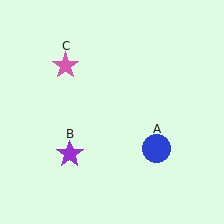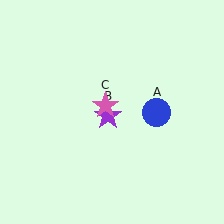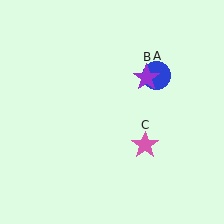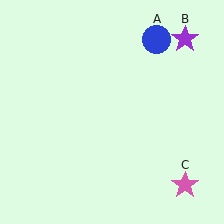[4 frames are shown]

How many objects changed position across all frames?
3 objects changed position: blue circle (object A), purple star (object B), pink star (object C).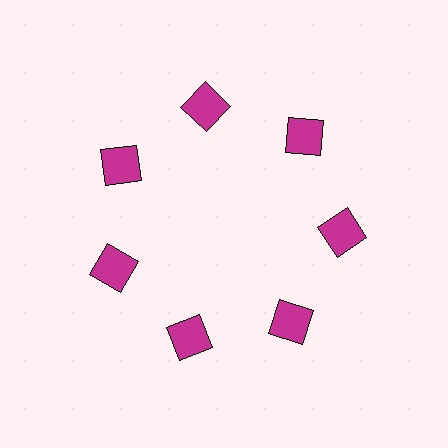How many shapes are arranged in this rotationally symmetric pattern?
There are 7 shapes, arranged in 7 groups of 1.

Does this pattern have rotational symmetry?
Yes, this pattern has 7-fold rotational symmetry. It looks the same after rotating 51 degrees around the center.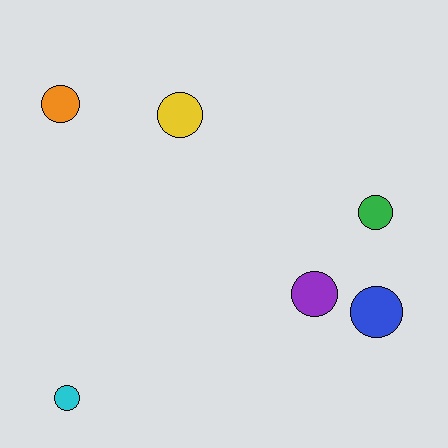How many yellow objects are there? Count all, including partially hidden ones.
There is 1 yellow object.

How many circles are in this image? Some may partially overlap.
There are 6 circles.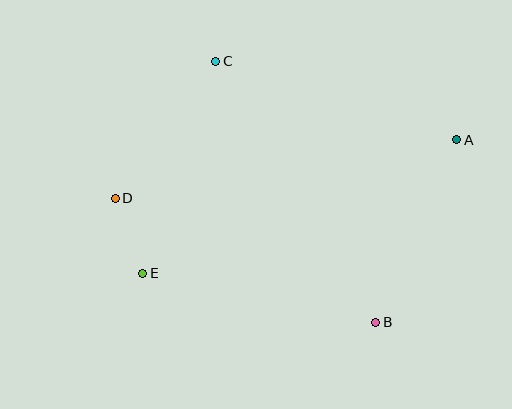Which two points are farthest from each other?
Points A and D are farthest from each other.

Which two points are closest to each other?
Points D and E are closest to each other.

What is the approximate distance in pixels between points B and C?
The distance between B and C is approximately 306 pixels.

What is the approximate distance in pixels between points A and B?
The distance between A and B is approximately 200 pixels.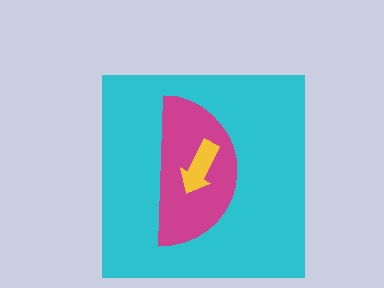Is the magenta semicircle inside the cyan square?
Yes.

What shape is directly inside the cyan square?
The magenta semicircle.